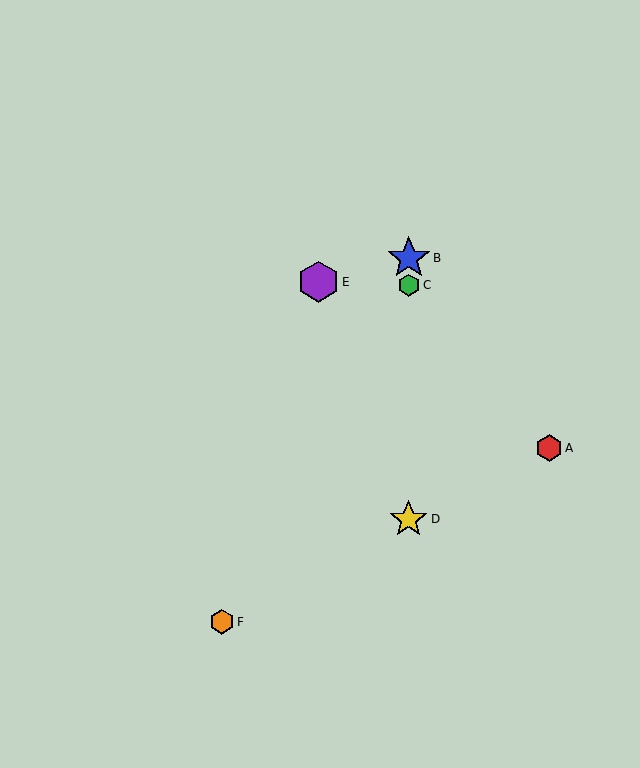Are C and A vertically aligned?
No, C is at x≈409 and A is at x≈549.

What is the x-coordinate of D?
Object D is at x≈409.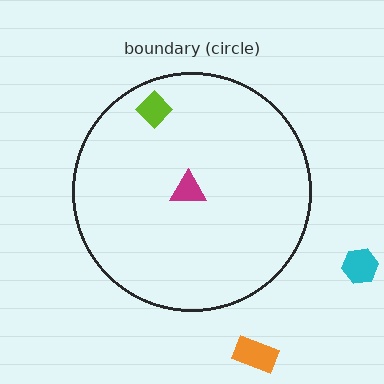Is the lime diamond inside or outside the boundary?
Inside.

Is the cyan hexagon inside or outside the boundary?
Outside.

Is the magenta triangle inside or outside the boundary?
Inside.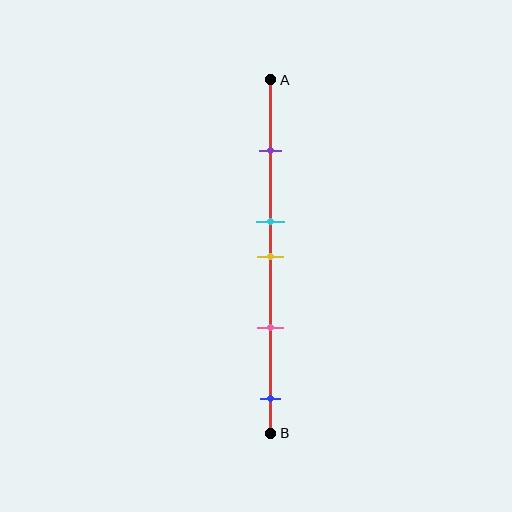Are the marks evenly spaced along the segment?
No, the marks are not evenly spaced.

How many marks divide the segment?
There are 5 marks dividing the segment.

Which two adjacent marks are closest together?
The cyan and yellow marks are the closest adjacent pair.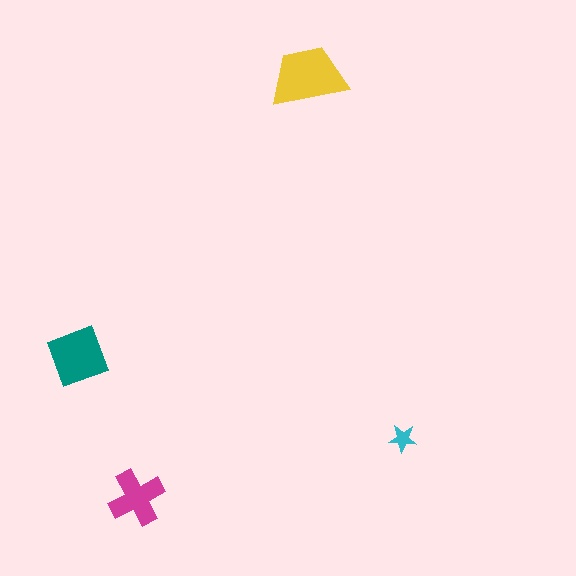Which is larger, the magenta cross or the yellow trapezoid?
The yellow trapezoid.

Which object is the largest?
The yellow trapezoid.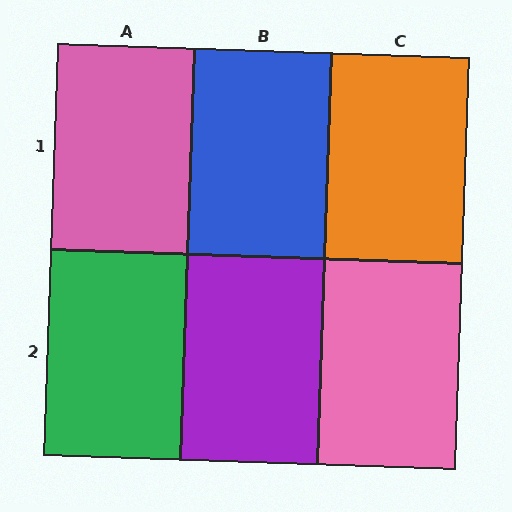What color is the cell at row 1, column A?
Pink.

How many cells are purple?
1 cell is purple.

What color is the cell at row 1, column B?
Blue.